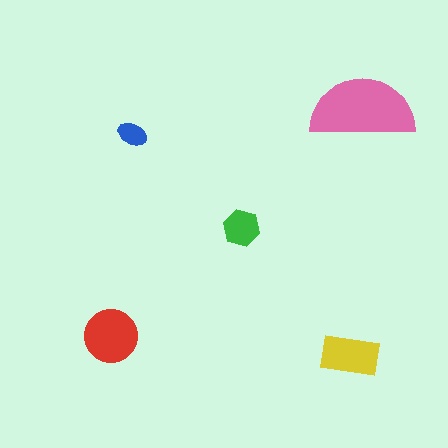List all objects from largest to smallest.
The pink semicircle, the red circle, the yellow rectangle, the green hexagon, the blue ellipse.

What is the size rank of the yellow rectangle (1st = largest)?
3rd.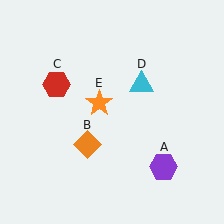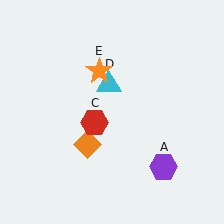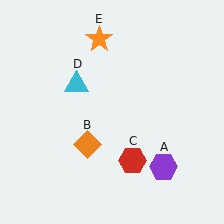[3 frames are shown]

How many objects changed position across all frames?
3 objects changed position: red hexagon (object C), cyan triangle (object D), orange star (object E).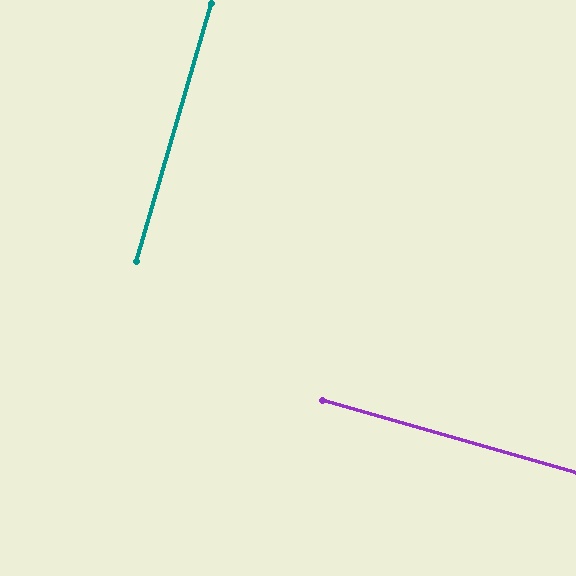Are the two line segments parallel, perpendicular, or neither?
Perpendicular — they meet at approximately 90°.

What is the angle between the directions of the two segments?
Approximately 90 degrees.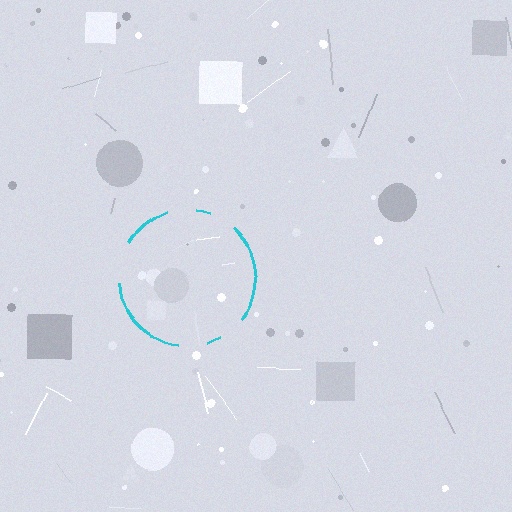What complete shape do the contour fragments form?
The contour fragments form a circle.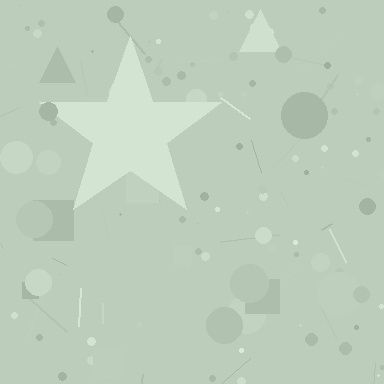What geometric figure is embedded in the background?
A star is embedded in the background.